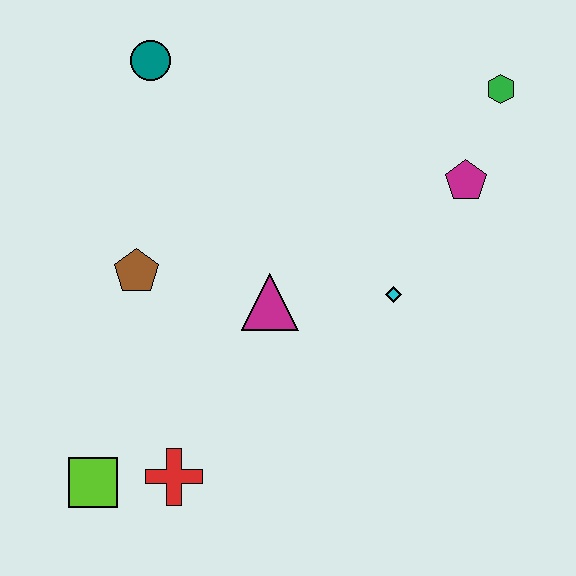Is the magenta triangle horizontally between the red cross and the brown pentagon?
No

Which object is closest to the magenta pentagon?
The green hexagon is closest to the magenta pentagon.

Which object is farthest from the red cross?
The green hexagon is farthest from the red cross.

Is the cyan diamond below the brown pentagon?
Yes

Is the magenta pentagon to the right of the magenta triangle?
Yes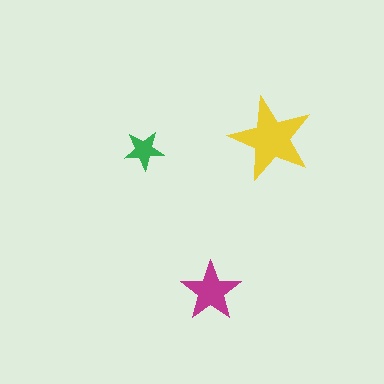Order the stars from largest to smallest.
the yellow one, the magenta one, the green one.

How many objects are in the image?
There are 3 objects in the image.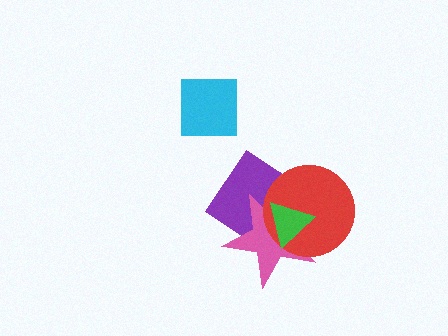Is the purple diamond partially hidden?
Yes, it is partially covered by another shape.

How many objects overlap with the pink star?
3 objects overlap with the pink star.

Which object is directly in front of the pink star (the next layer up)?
The red circle is directly in front of the pink star.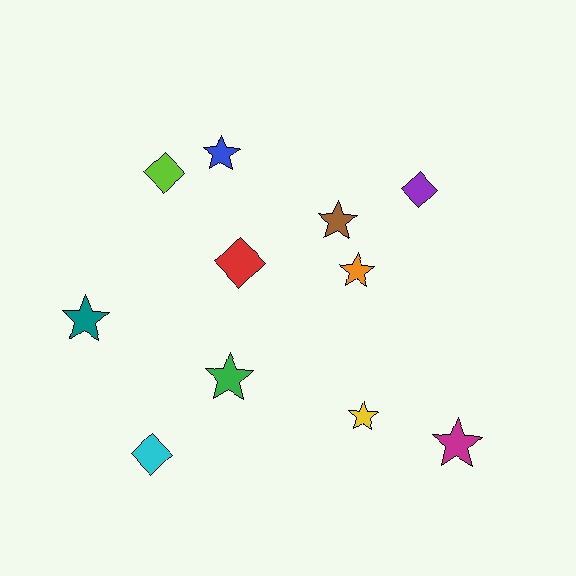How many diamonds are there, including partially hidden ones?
There are 4 diamonds.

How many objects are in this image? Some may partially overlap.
There are 11 objects.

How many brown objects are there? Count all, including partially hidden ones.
There is 1 brown object.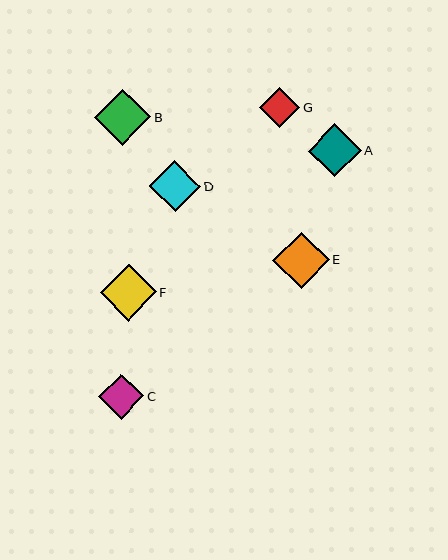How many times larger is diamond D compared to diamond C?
Diamond D is approximately 1.1 times the size of diamond C.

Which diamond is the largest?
Diamond E is the largest with a size of approximately 56 pixels.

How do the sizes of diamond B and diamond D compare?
Diamond B and diamond D are approximately the same size.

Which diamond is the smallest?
Diamond G is the smallest with a size of approximately 40 pixels.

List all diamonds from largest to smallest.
From largest to smallest: E, F, B, A, D, C, G.